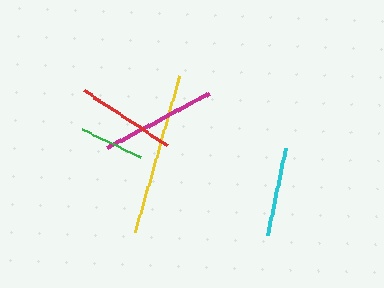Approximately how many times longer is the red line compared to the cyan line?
The red line is approximately 1.1 times the length of the cyan line.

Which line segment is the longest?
The yellow line is the longest at approximately 163 pixels.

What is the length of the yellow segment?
The yellow segment is approximately 163 pixels long.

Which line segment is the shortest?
The green line is the shortest at approximately 64 pixels.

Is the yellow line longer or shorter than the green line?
The yellow line is longer than the green line.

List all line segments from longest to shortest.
From longest to shortest: yellow, magenta, red, cyan, green.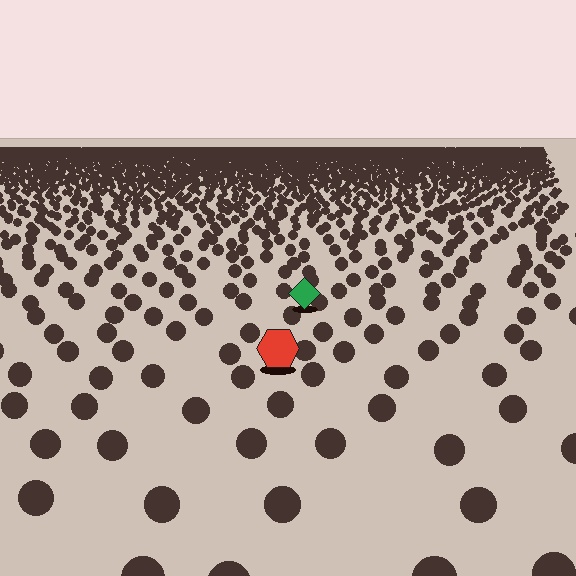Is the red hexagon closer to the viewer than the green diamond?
Yes. The red hexagon is closer — you can tell from the texture gradient: the ground texture is coarser near it.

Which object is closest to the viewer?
The red hexagon is closest. The texture marks near it are larger and more spread out.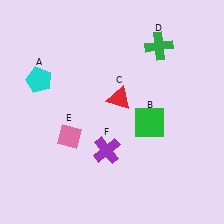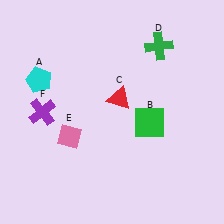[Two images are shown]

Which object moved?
The purple cross (F) moved left.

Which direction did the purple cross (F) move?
The purple cross (F) moved left.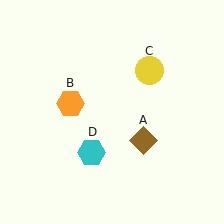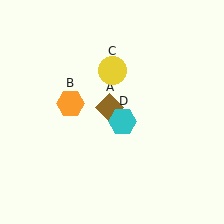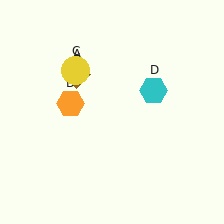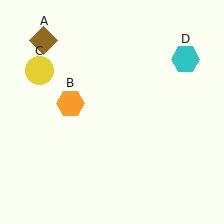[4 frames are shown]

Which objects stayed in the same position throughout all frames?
Orange hexagon (object B) remained stationary.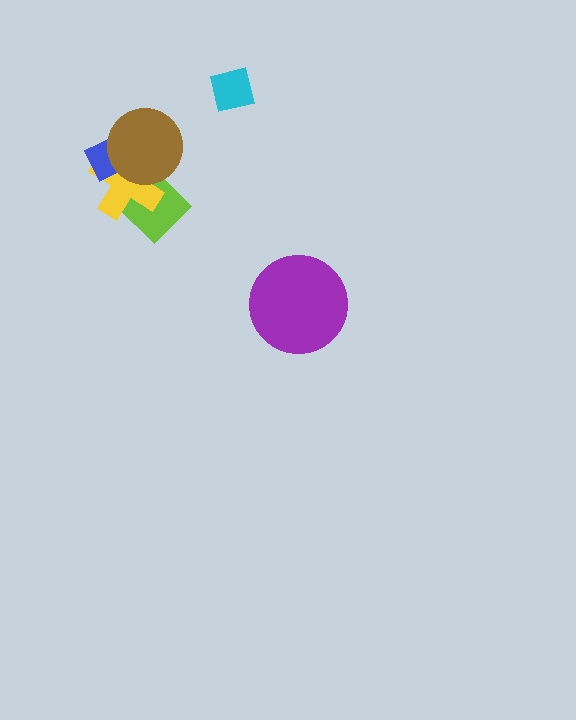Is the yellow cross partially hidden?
Yes, it is partially covered by another shape.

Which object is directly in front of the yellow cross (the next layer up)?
The blue rectangle is directly in front of the yellow cross.